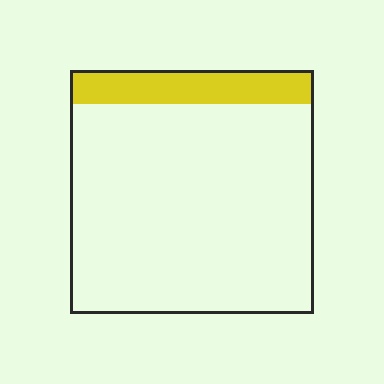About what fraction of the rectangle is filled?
About one eighth (1/8).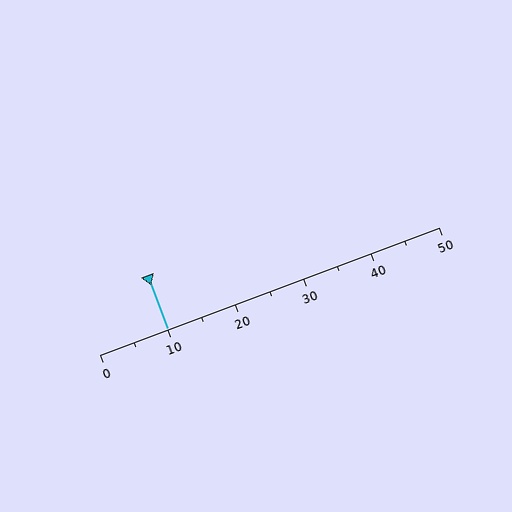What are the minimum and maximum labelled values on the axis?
The axis runs from 0 to 50.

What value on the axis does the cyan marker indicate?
The marker indicates approximately 10.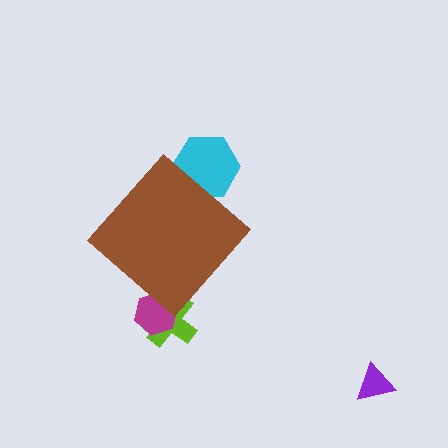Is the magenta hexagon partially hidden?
Yes, the magenta hexagon is partially hidden behind the brown diamond.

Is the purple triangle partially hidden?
No, the purple triangle is fully visible.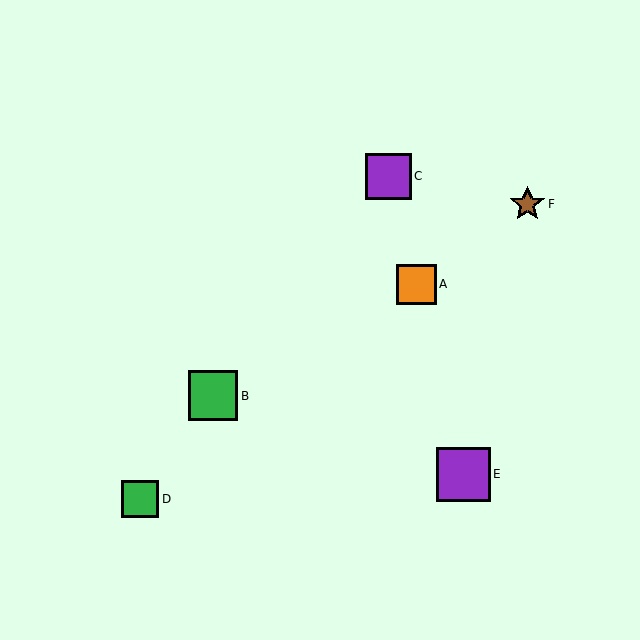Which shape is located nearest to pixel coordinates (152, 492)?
The green square (labeled D) at (140, 499) is nearest to that location.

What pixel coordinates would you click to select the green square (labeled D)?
Click at (140, 499) to select the green square D.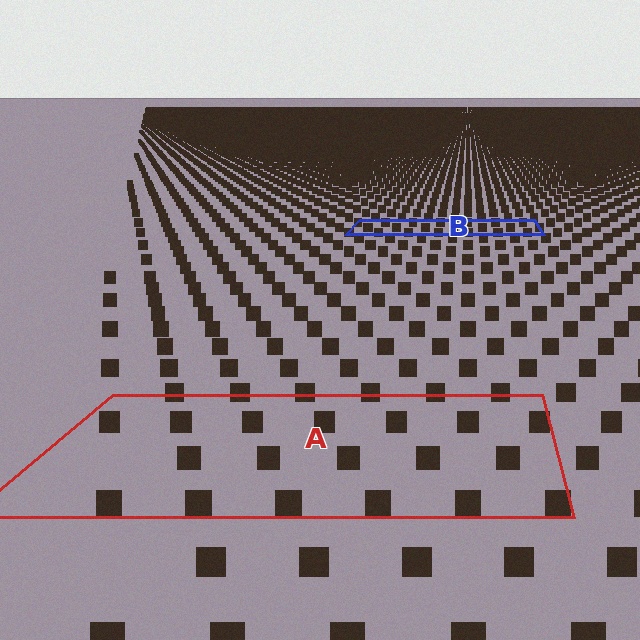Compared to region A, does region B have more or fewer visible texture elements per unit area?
Region B has more texture elements per unit area — they are packed more densely because it is farther away.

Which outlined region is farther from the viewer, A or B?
Region B is farther from the viewer — the texture elements inside it appear smaller and more densely packed.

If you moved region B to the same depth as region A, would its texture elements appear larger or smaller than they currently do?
They would appear larger. At a closer depth, the same texture elements are projected at a bigger on-screen size.